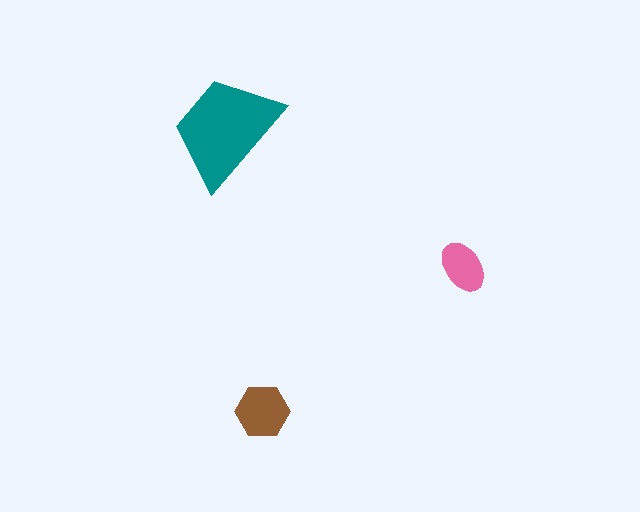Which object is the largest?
The teal trapezoid.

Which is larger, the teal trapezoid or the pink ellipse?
The teal trapezoid.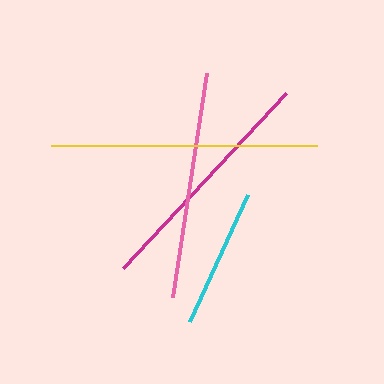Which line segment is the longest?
The yellow line is the longest at approximately 266 pixels.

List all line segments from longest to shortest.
From longest to shortest: yellow, magenta, pink, cyan.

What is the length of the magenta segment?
The magenta segment is approximately 240 pixels long.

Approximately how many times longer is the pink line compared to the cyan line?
The pink line is approximately 1.6 times the length of the cyan line.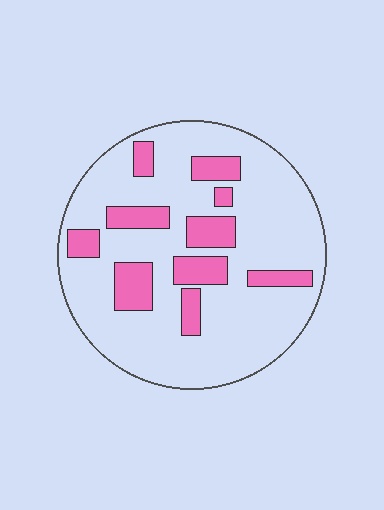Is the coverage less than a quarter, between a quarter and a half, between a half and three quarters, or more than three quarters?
Less than a quarter.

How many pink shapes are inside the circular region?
10.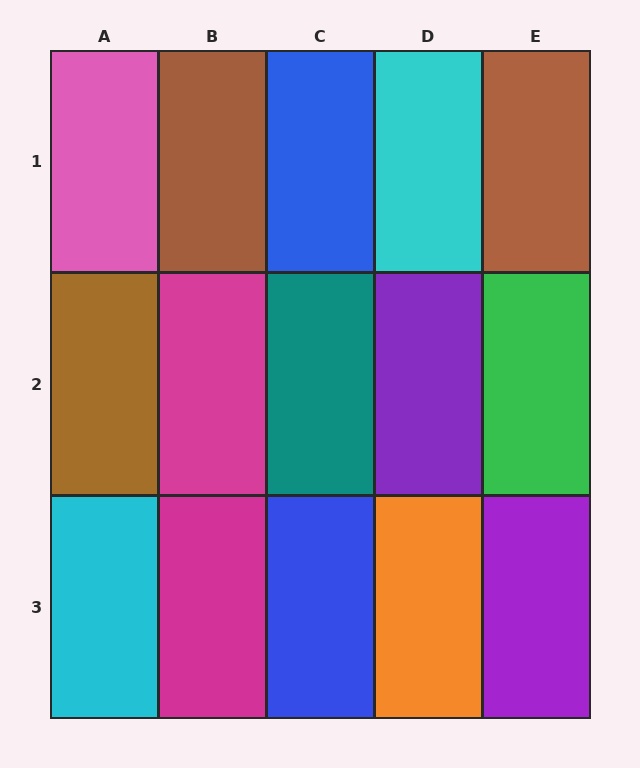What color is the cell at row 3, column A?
Cyan.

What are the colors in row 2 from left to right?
Brown, magenta, teal, purple, green.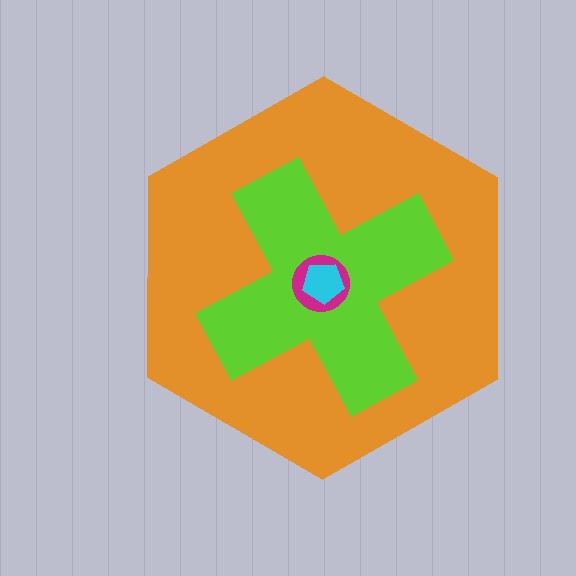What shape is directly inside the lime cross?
The magenta circle.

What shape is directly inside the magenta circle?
The cyan pentagon.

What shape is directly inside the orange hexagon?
The lime cross.